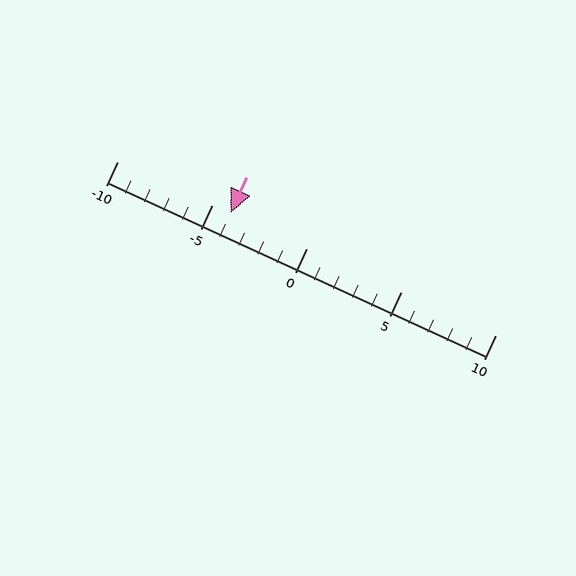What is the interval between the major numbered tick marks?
The major tick marks are spaced 5 units apart.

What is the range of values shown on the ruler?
The ruler shows values from -10 to 10.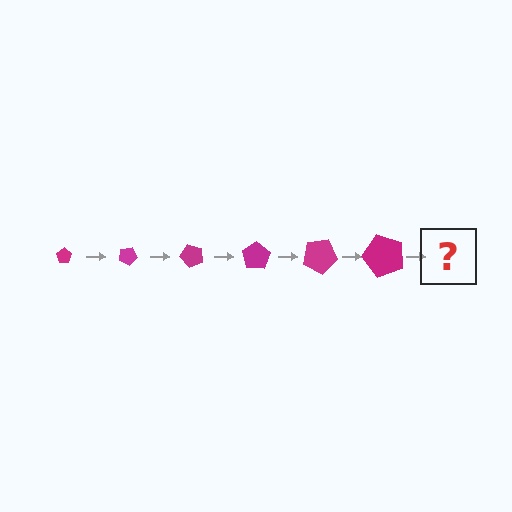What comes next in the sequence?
The next element should be a pentagon, larger than the previous one and rotated 150 degrees from the start.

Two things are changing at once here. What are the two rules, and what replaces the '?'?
The two rules are that the pentagon grows larger each step and it rotates 25 degrees each step. The '?' should be a pentagon, larger than the previous one and rotated 150 degrees from the start.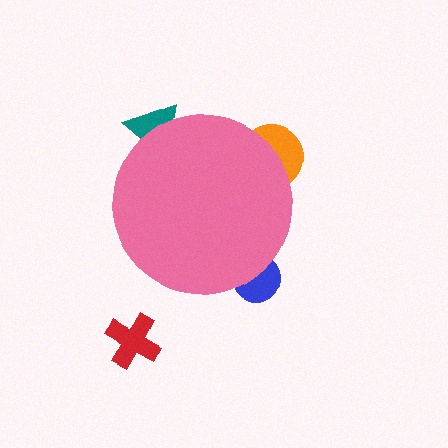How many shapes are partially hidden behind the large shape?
3 shapes are partially hidden.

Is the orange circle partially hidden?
Yes, the orange circle is partially hidden behind the pink circle.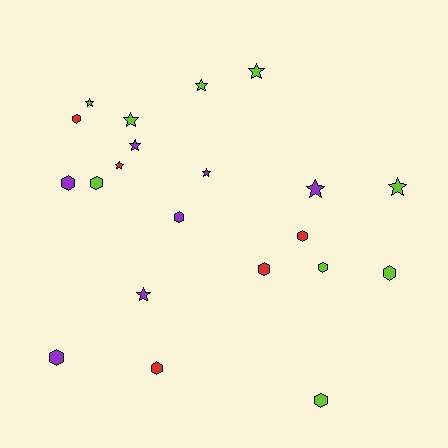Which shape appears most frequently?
Hexagon, with 11 objects.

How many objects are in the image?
There are 21 objects.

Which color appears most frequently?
Lime, with 9 objects.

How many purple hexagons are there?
There are 3 purple hexagons.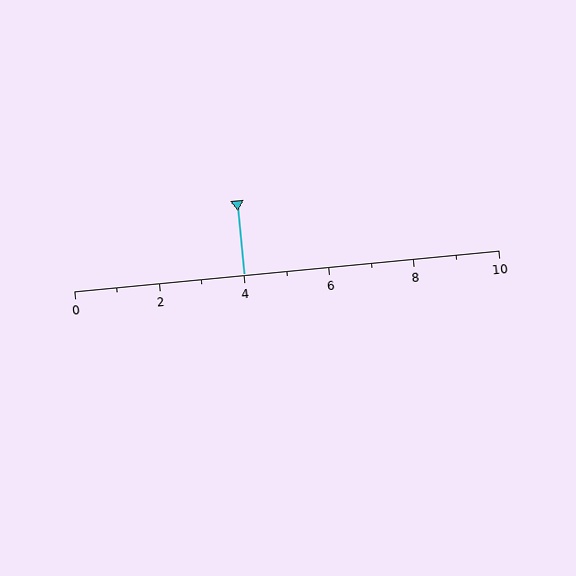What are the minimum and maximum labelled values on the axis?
The axis runs from 0 to 10.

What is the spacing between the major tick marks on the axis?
The major ticks are spaced 2 apart.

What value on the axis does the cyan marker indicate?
The marker indicates approximately 4.